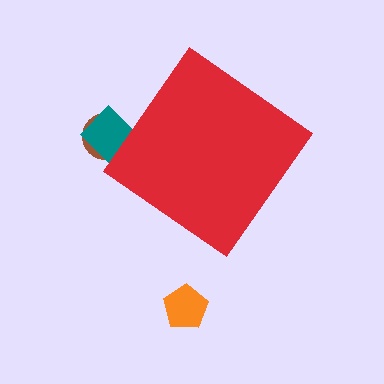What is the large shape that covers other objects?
A red diamond.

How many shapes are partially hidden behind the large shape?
2 shapes are partially hidden.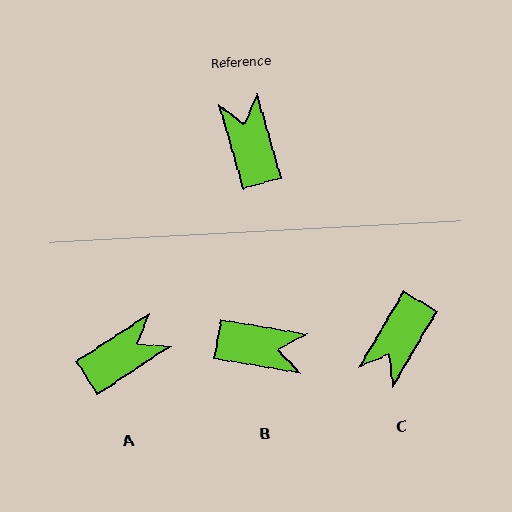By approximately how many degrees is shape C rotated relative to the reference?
Approximately 133 degrees counter-clockwise.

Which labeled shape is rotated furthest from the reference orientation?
C, about 133 degrees away.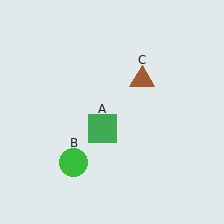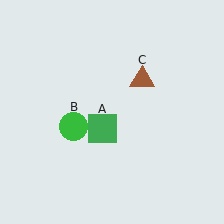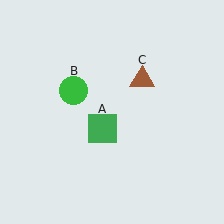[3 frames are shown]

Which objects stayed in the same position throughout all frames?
Green square (object A) and brown triangle (object C) remained stationary.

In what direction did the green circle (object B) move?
The green circle (object B) moved up.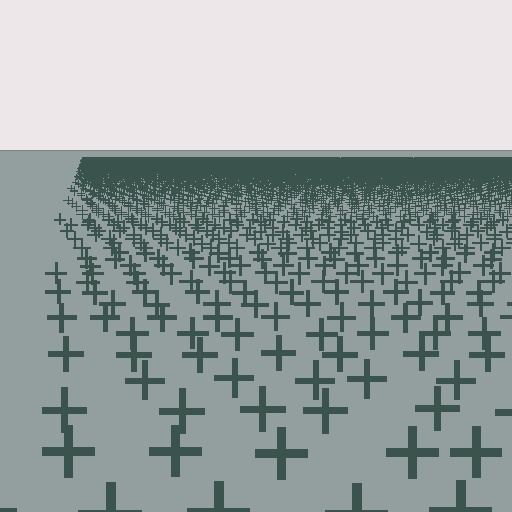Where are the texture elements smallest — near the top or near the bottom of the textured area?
Near the top.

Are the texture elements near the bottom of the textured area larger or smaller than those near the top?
Larger. Near the bottom, elements are closer to the viewer and appear at a bigger on-screen size.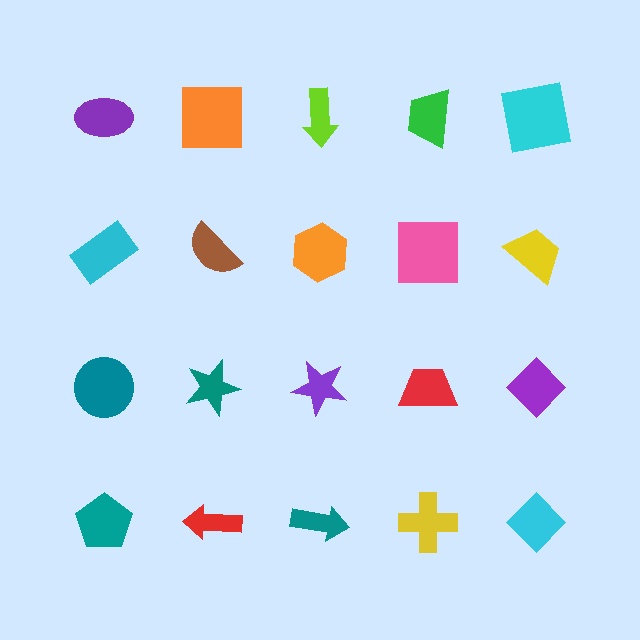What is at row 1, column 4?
A green trapezoid.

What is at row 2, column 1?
A cyan rectangle.